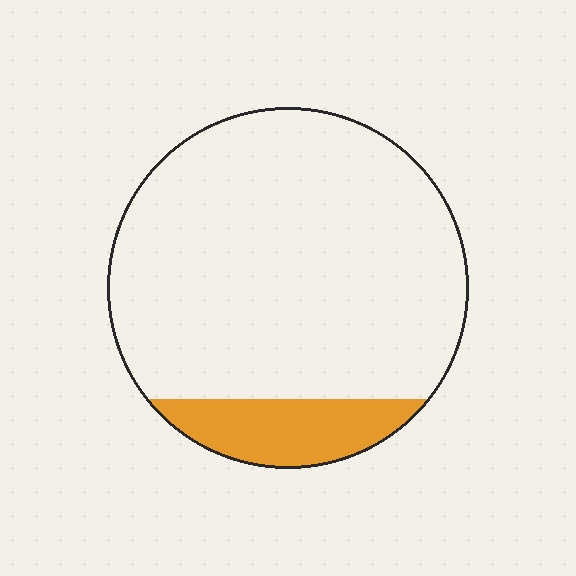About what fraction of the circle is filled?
About one eighth (1/8).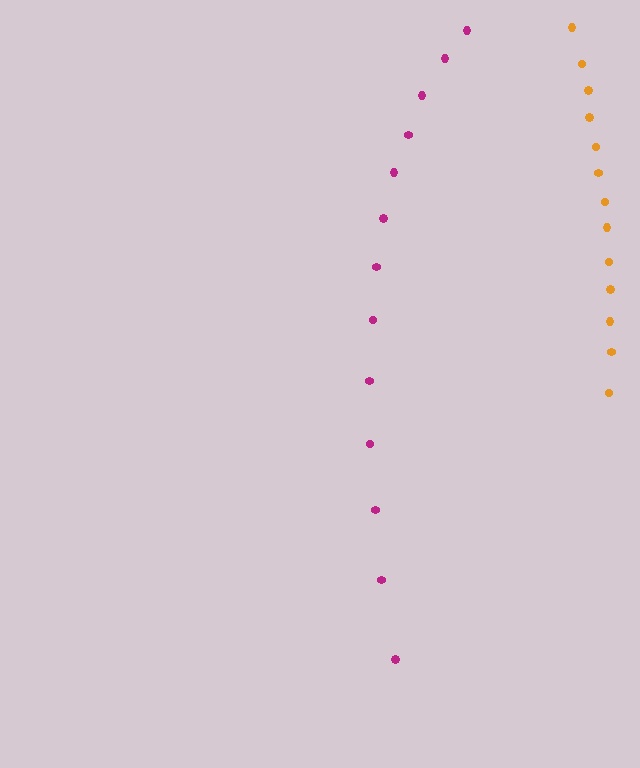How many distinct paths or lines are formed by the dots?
There are 2 distinct paths.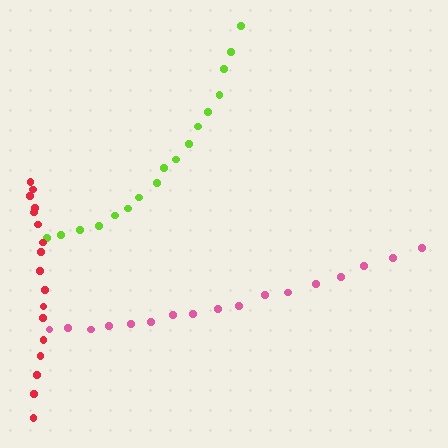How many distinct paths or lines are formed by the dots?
There are 3 distinct paths.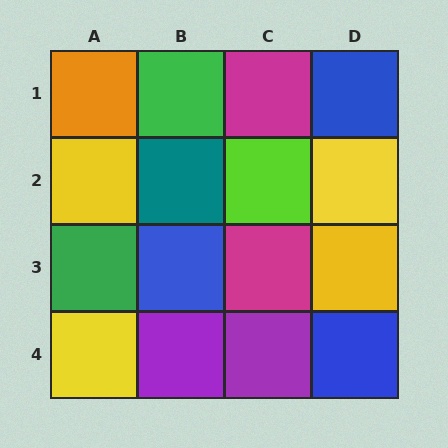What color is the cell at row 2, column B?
Teal.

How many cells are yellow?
4 cells are yellow.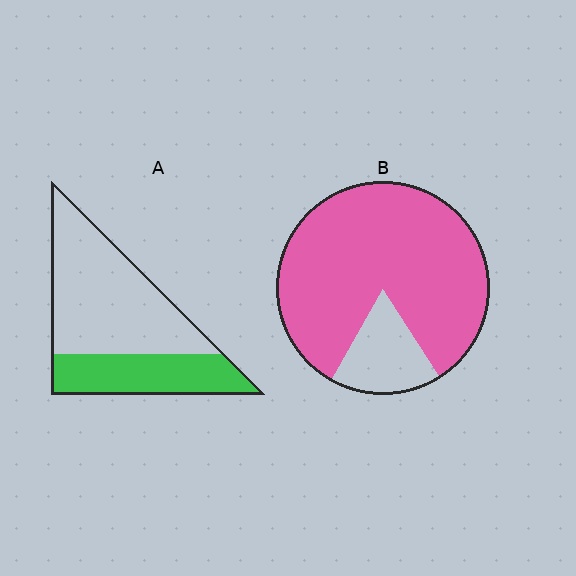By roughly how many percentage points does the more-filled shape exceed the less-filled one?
By roughly 50 percentage points (B over A).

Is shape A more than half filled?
No.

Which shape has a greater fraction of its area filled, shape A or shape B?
Shape B.